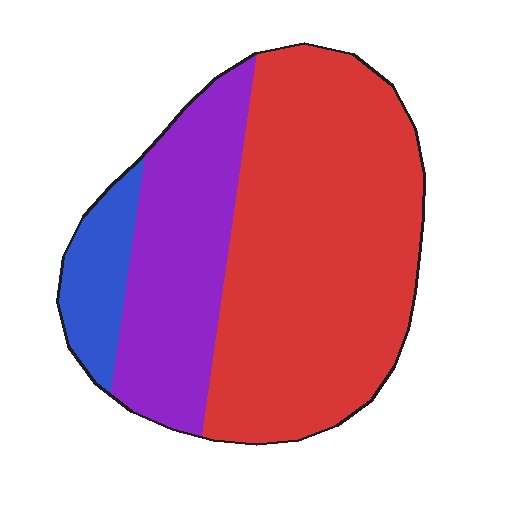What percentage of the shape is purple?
Purple takes up between a sixth and a third of the shape.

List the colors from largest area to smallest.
From largest to smallest: red, purple, blue.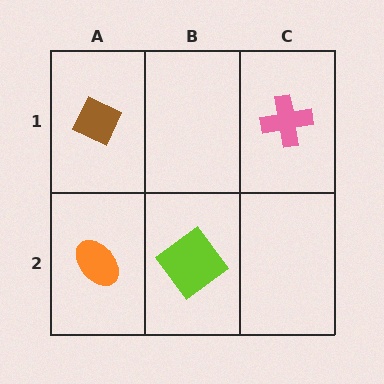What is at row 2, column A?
An orange ellipse.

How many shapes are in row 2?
2 shapes.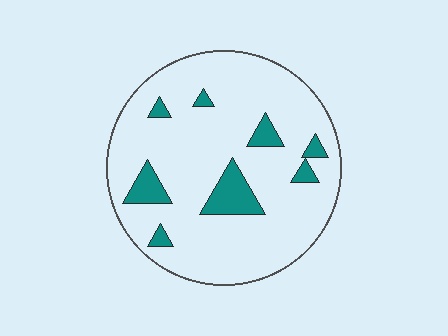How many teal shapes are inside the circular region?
8.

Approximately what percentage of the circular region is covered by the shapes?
Approximately 10%.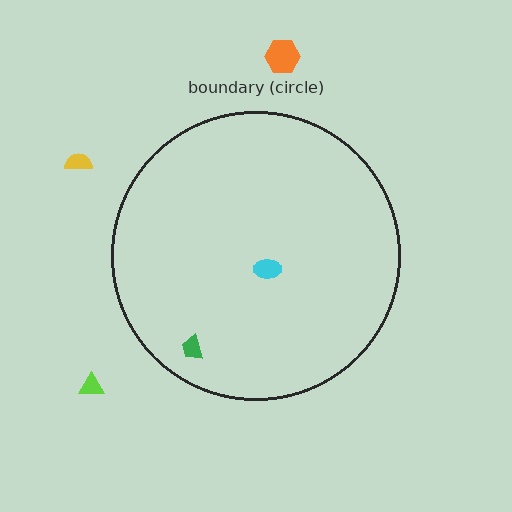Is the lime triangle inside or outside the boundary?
Outside.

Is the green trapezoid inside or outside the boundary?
Inside.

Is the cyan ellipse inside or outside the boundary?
Inside.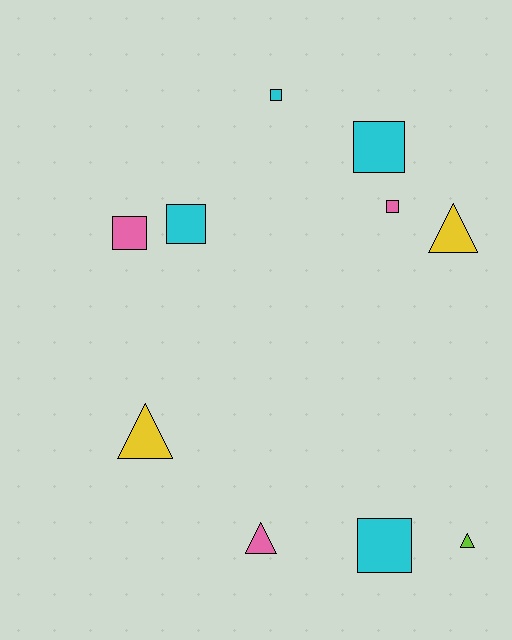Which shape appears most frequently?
Square, with 6 objects.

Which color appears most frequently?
Cyan, with 4 objects.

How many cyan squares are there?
There are 4 cyan squares.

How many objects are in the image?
There are 10 objects.